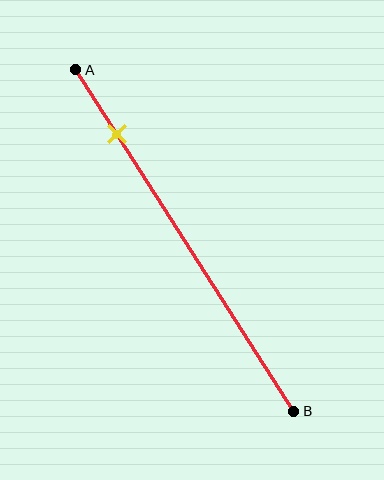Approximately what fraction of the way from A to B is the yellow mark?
The yellow mark is approximately 20% of the way from A to B.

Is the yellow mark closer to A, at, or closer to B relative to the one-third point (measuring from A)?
The yellow mark is closer to point A than the one-third point of segment AB.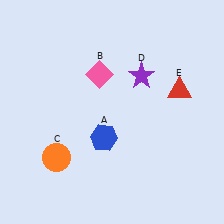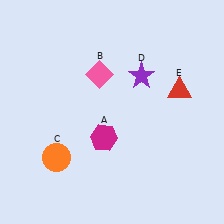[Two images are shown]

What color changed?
The hexagon (A) changed from blue in Image 1 to magenta in Image 2.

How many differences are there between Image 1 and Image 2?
There is 1 difference between the two images.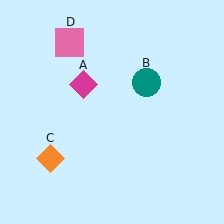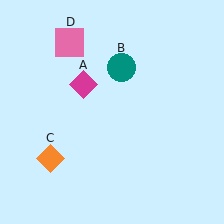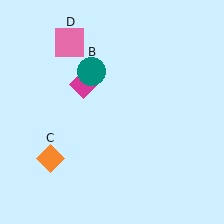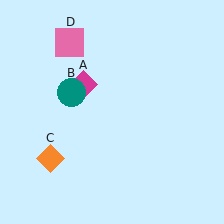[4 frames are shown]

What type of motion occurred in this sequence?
The teal circle (object B) rotated counterclockwise around the center of the scene.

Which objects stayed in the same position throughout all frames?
Magenta diamond (object A) and orange diamond (object C) and pink square (object D) remained stationary.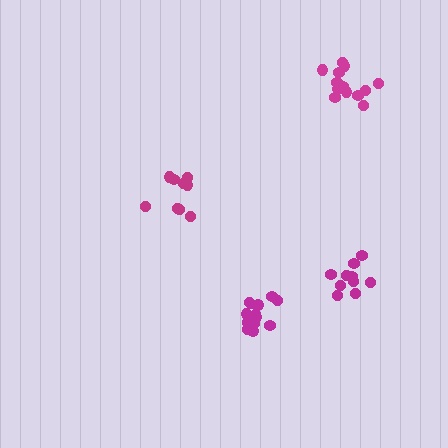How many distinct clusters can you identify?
There are 4 distinct clusters.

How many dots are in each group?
Group 1: 13 dots, Group 2: 9 dots, Group 3: 13 dots, Group 4: 10 dots (45 total).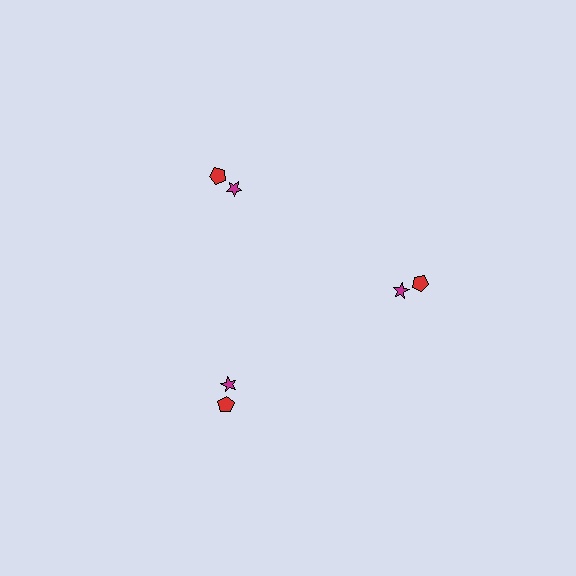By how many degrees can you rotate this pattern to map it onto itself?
The pattern maps onto itself every 120 degrees of rotation.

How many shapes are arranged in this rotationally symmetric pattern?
There are 6 shapes, arranged in 3 groups of 2.